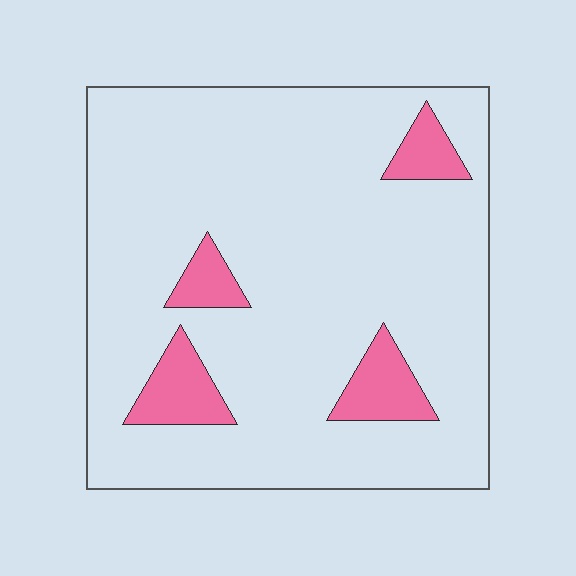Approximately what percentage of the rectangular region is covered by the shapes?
Approximately 10%.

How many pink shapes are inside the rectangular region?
4.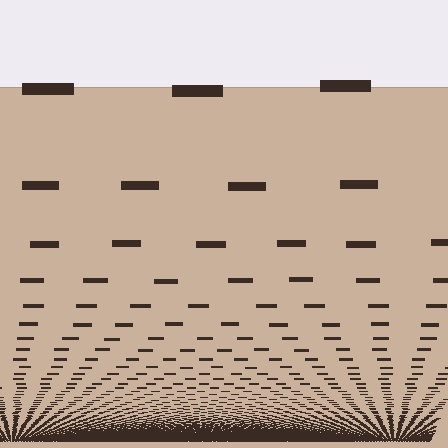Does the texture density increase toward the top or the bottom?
Density increases toward the bottom.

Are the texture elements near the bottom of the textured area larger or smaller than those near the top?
Smaller. The gradient is inverted — elements near the bottom are smaller and denser.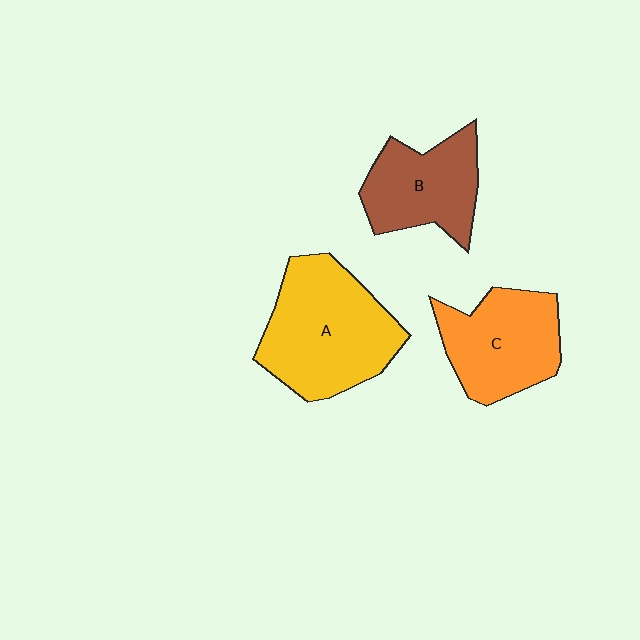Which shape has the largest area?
Shape A (yellow).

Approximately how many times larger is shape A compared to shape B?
Approximately 1.5 times.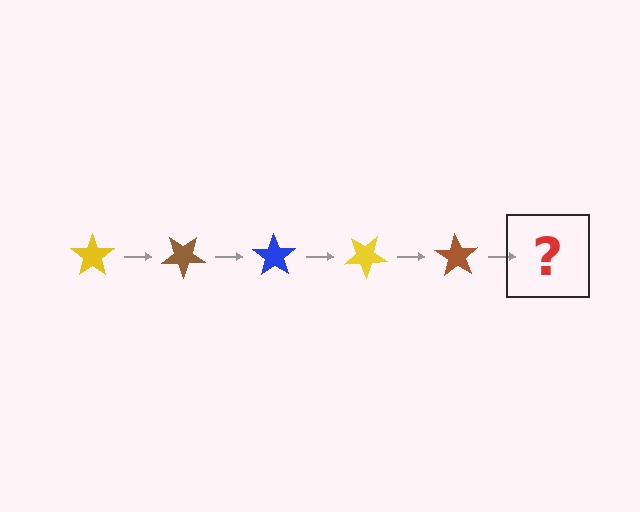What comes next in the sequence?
The next element should be a blue star, rotated 175 degrees from the start.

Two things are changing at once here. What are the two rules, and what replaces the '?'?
The two rules are that it rotates 35 degrees each step and the color cycles through yellow, brown, and blue. The '?' should be a blue star, rotated 175 degrees from the start.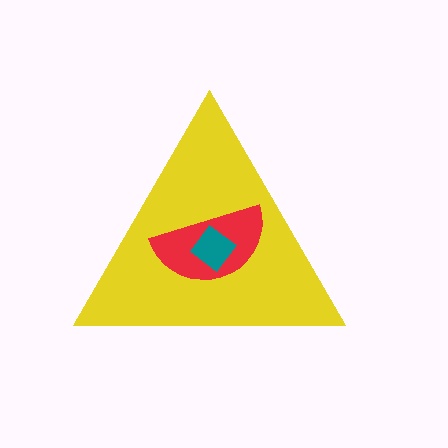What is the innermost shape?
The teal diamond.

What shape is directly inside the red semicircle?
The teal diamond.